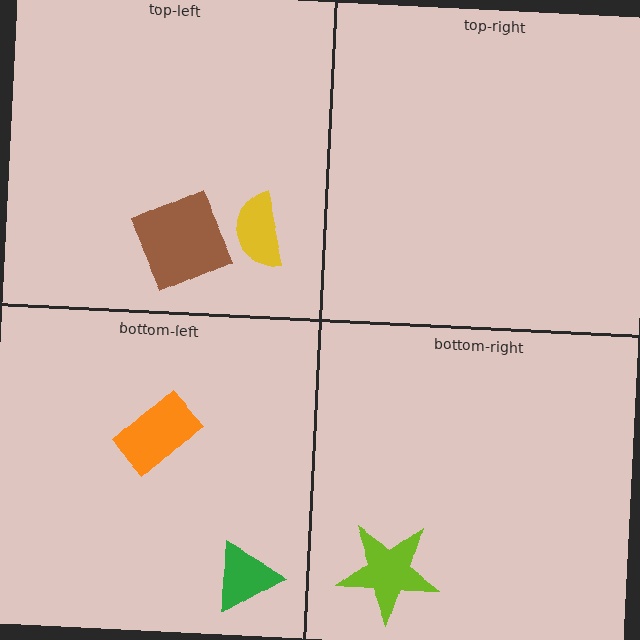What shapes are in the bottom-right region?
The lime star.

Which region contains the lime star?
The bottom-right region.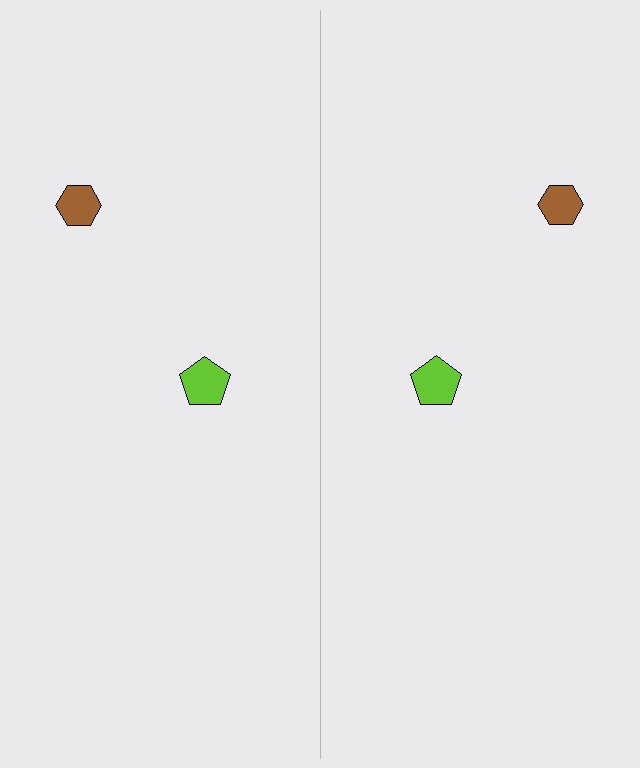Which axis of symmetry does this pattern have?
The pattern has a vertical axis of symmetry running through the center of the image.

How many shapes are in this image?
There are 4 shapes in this image.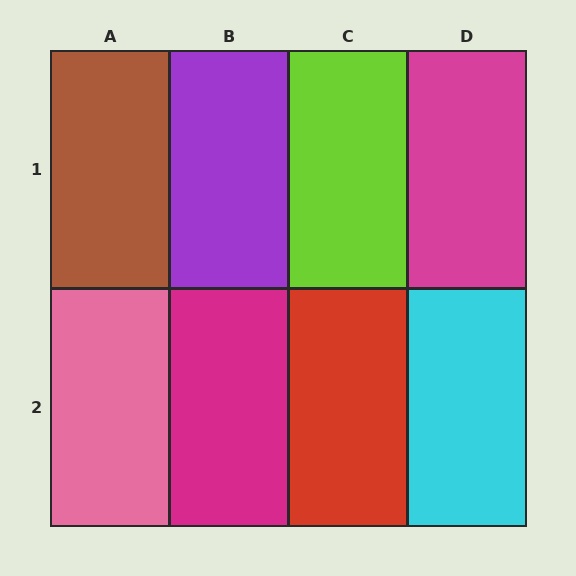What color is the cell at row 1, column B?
Purple.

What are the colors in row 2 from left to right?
Pink, magenta, red, cyan.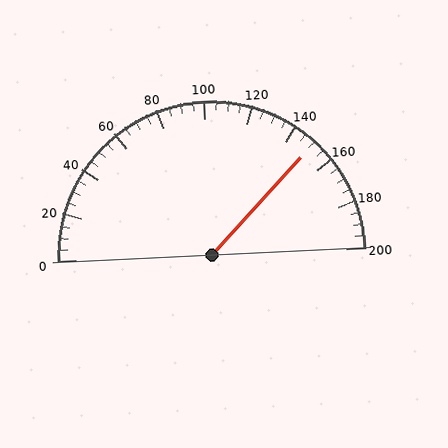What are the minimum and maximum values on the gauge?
The gauge ranges from 0 to 200.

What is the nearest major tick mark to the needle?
The nearest major tick mark is 160.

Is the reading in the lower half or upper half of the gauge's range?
The reading is in the upper half of the range (0 to 200).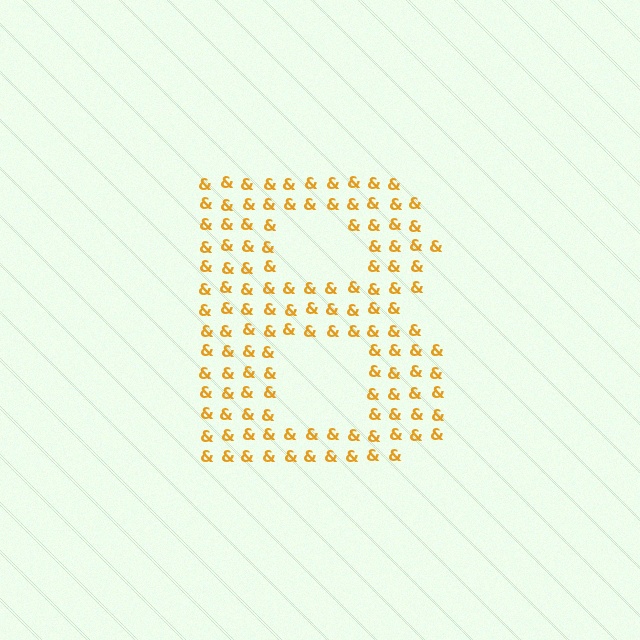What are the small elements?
The small elements are ampersands.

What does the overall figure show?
The overall figure shows the letter B.